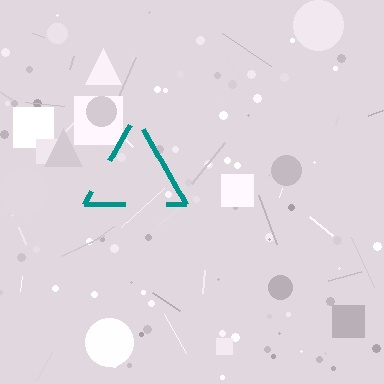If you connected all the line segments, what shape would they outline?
They would outline a triangle.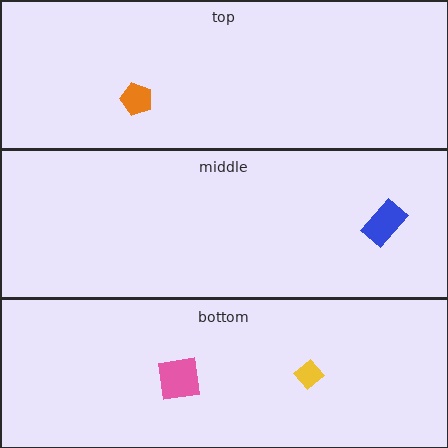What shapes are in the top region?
The orange pentagon.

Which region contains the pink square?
The bottom region.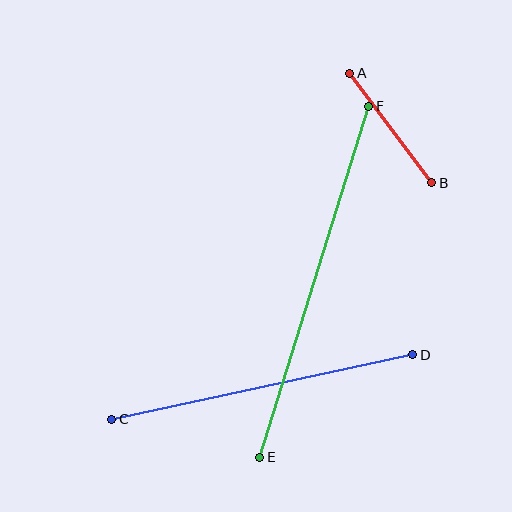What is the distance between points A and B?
The distance is approximately 137 pixels.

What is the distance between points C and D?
The distance is approximately 307 pixels.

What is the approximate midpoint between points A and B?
The midpoint is at approximately (391, 128) pixels.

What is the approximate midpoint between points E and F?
The midpoint is at approximately (314, 282) pixels.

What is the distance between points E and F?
The distance is approximately 367 pixels.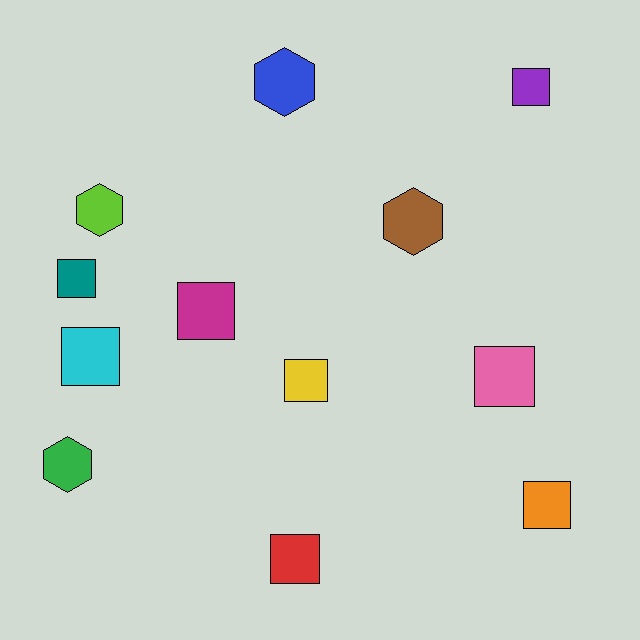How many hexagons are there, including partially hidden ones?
There are 4 hexagons.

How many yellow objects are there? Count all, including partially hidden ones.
There is 1 yellow object.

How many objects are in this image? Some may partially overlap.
There are 12 objects.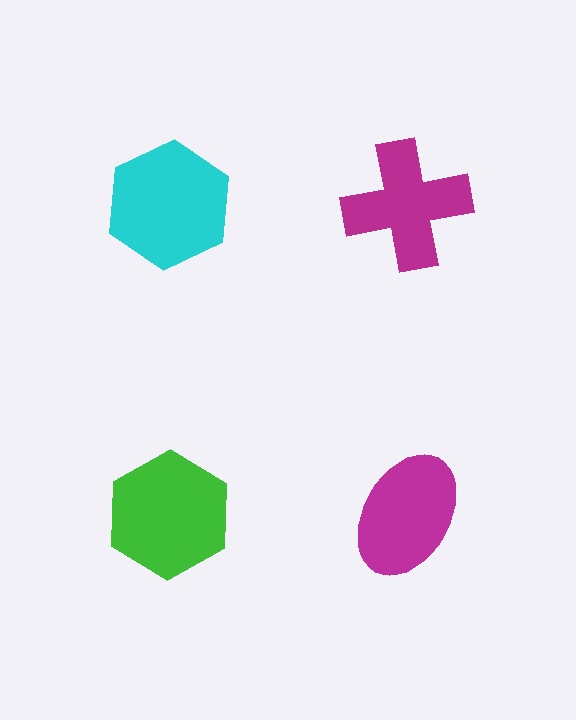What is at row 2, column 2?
A magenta ellipse.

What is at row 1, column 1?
A cyan hexagon.